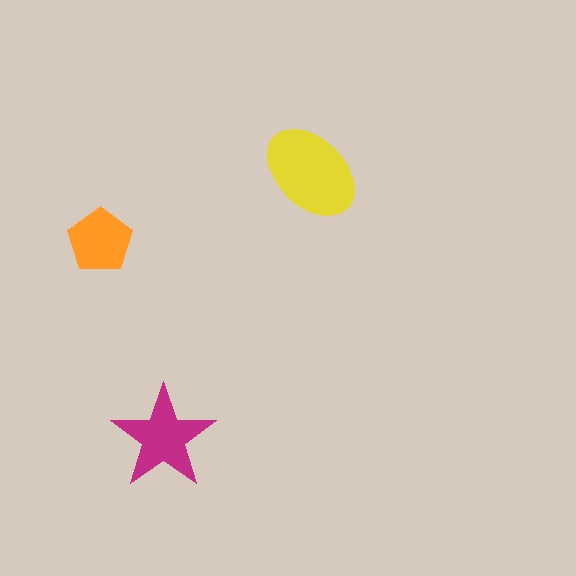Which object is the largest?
The yellow ellipse.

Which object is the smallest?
The orange pentagon.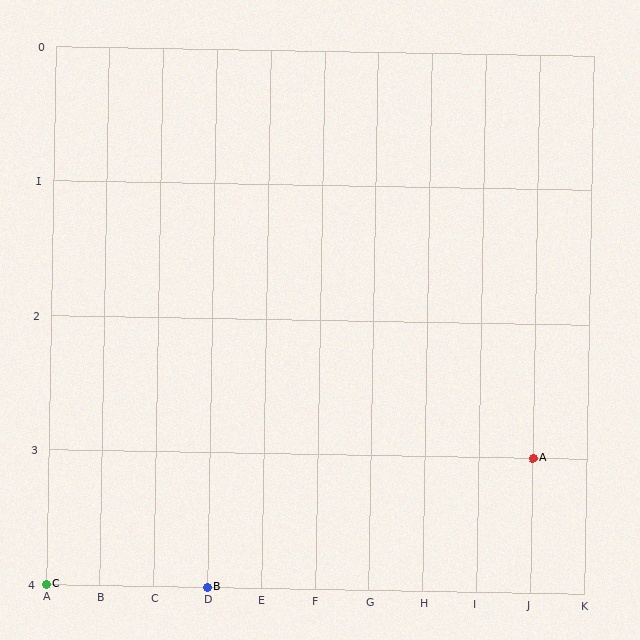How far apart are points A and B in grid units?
Points A and B are 6 columns and 1 row apart (about 6.1 grid units diagonally).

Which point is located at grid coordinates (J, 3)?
Point A is at (J, 3).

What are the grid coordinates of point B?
Point B is at grid coordinates (D, 4).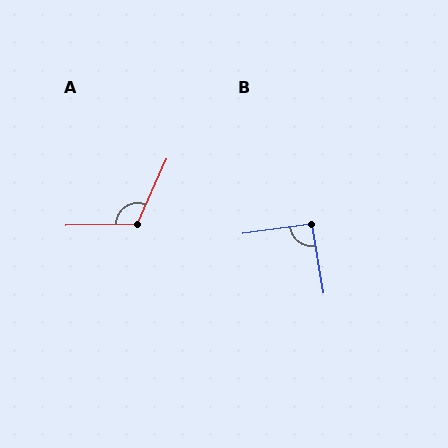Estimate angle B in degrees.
Approximately 92 degrees.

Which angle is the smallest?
B, at approximately 92 degrees.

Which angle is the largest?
A, at approximately 115 degrees.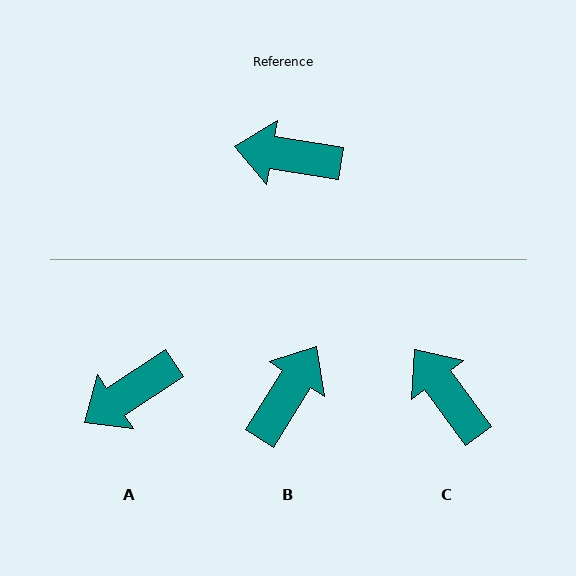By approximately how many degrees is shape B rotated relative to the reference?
Approximately 113 degrees clockwise.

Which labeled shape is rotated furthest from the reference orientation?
B, about 113 degrees away.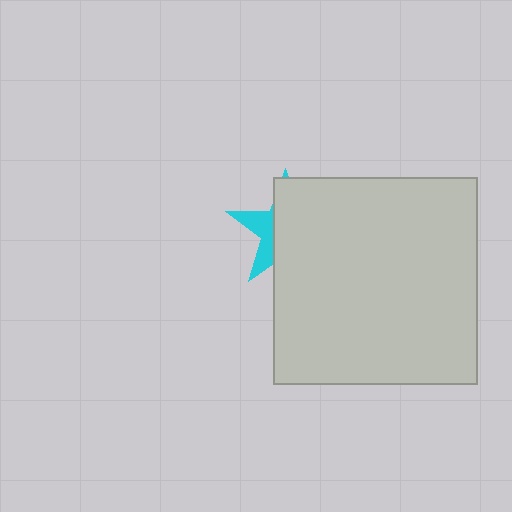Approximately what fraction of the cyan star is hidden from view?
Roughly 68% of the cyan star is hidden behind the light gray rectangle.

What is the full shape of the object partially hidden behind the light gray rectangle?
The partially hidden object is a cyan star.